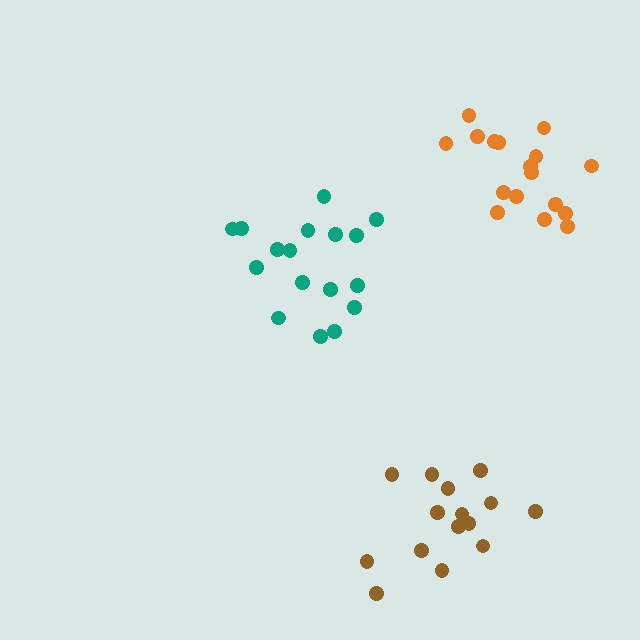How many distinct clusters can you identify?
There are 3 distinct clusters.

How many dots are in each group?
Group 1: 17 dots, Group 2: 15 dots, Group 3: 17 dots (49 total).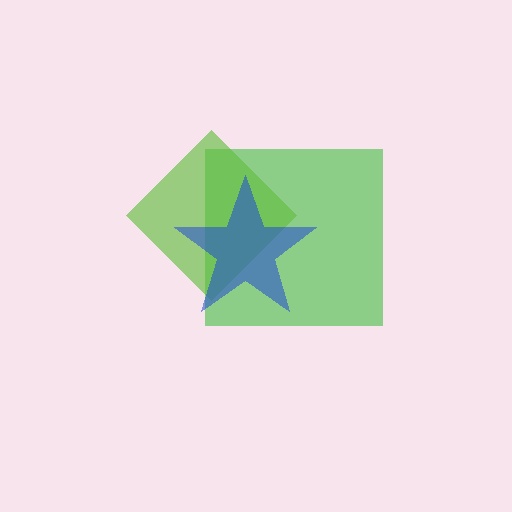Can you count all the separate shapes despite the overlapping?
Yes, there are 3 separate shapes.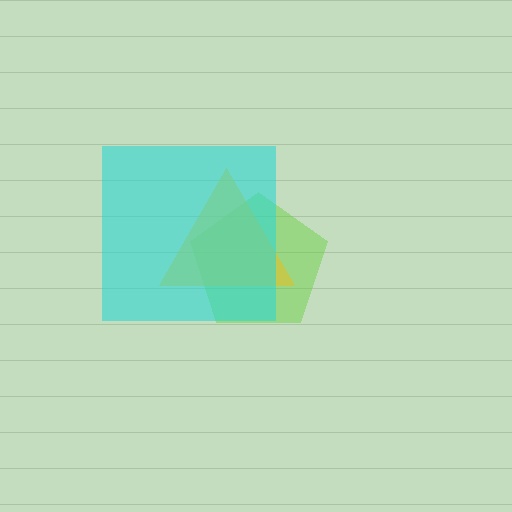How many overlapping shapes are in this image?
There are 3 overlapping shapes in the image.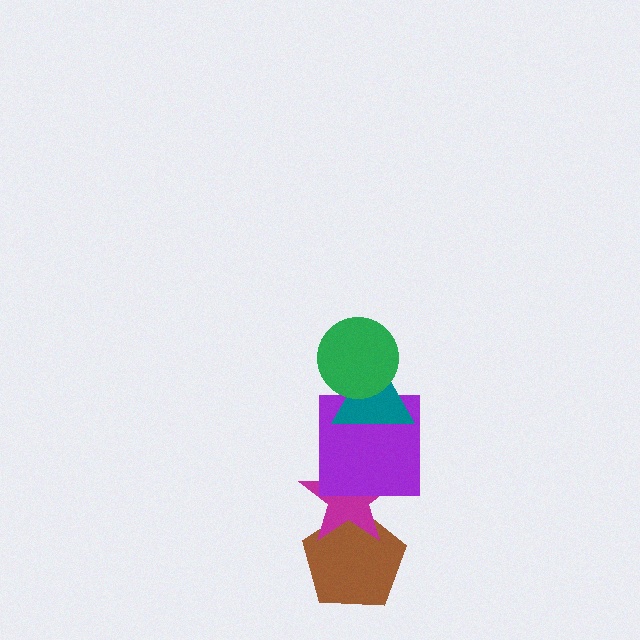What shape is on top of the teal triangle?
The green circle is on top of the teal triangle.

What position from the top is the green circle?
The green circle is 1st from the top.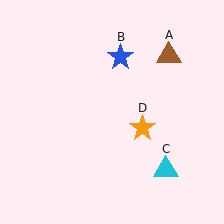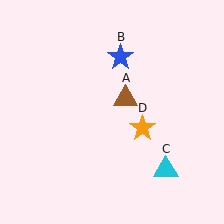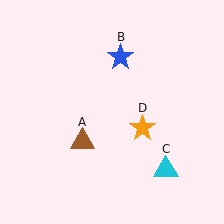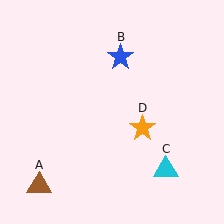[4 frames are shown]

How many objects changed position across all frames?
1 object changed position: brown triangle (object A).